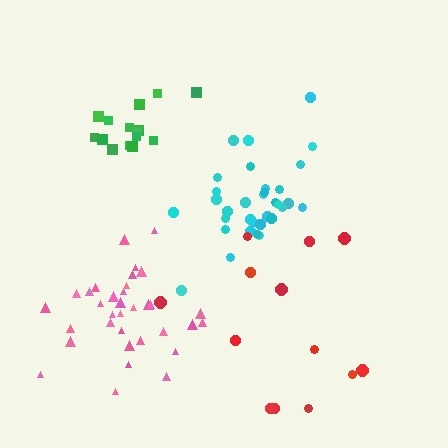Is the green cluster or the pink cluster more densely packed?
Green.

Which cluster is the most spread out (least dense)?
Red.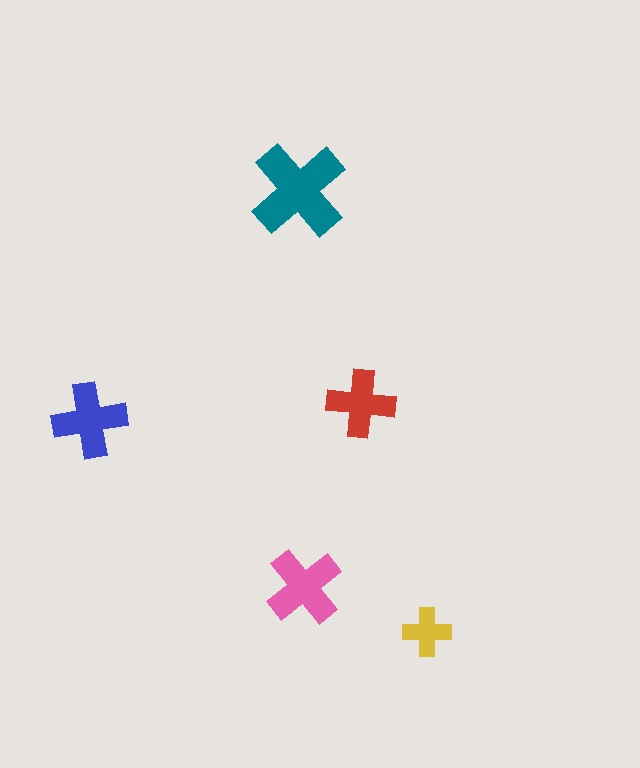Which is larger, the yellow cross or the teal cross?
The teal one.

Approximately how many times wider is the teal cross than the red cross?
About 1.5 times wider.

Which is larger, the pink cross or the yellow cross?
The pink one.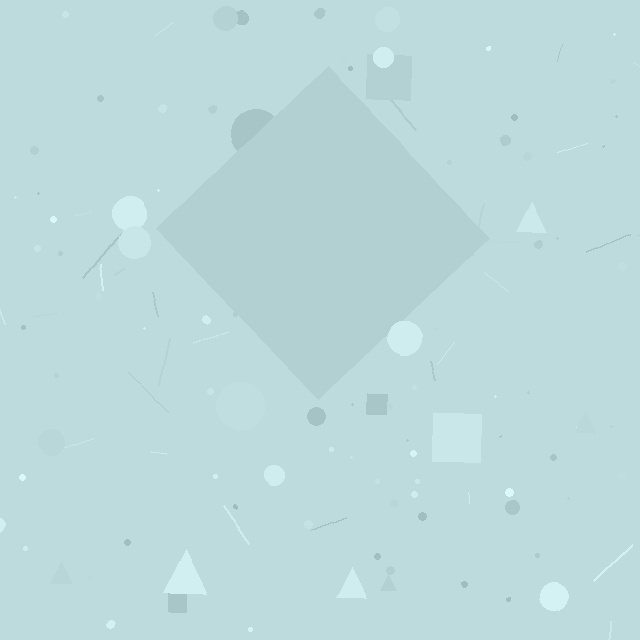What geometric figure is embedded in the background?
A diamond is embedded in the background.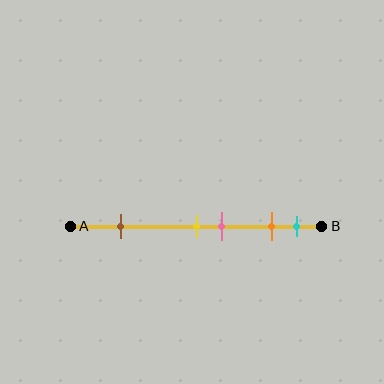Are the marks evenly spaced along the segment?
No, the marks are not evenly spaced.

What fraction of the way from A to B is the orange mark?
The orange mark is approximately 80% (0.8) of the way from A to B.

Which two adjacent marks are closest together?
The yellow and pink marks are the closest adjacent pair.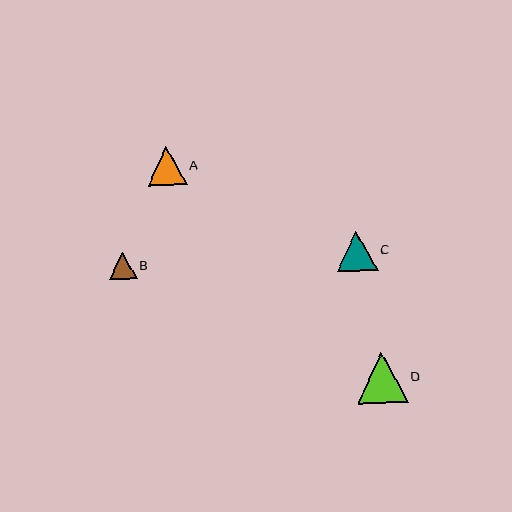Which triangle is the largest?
Triangle D is the largest with a size of approximately 51 pixels.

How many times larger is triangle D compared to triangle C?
Triangle D is approximately 1.3 times the size of triangle C.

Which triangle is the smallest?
Triangle B is the smallest with a size of approximately 27 pixels.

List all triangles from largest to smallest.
From largest to smallest: D, C, A, B.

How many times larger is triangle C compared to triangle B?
Triangle C is approximately 1.5 times the size of triangle B.